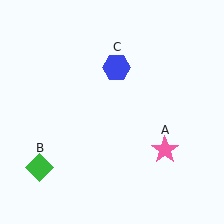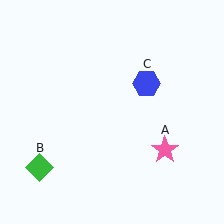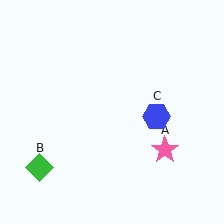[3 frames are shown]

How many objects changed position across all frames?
1 object changed position: blue hexagon (object C).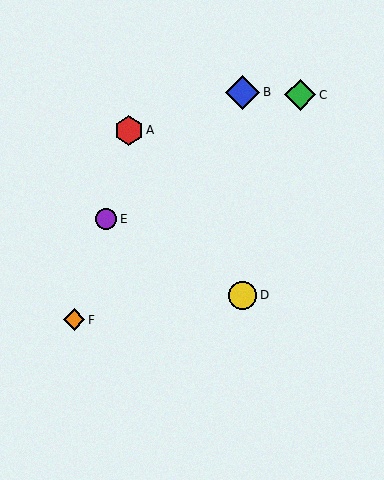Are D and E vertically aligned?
No, D is at x≈243 and E is at x≈106.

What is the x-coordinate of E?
Object E is at x≈106.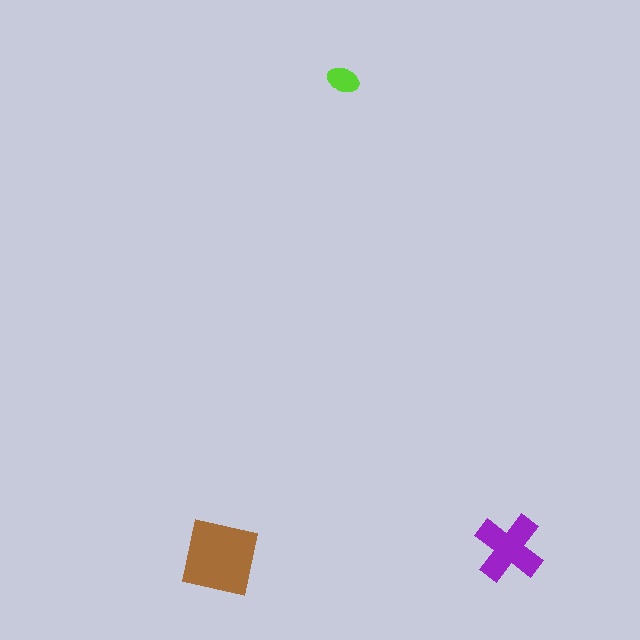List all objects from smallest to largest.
The lime ellipse, the purple cross, the brown square.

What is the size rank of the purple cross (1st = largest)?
2nd.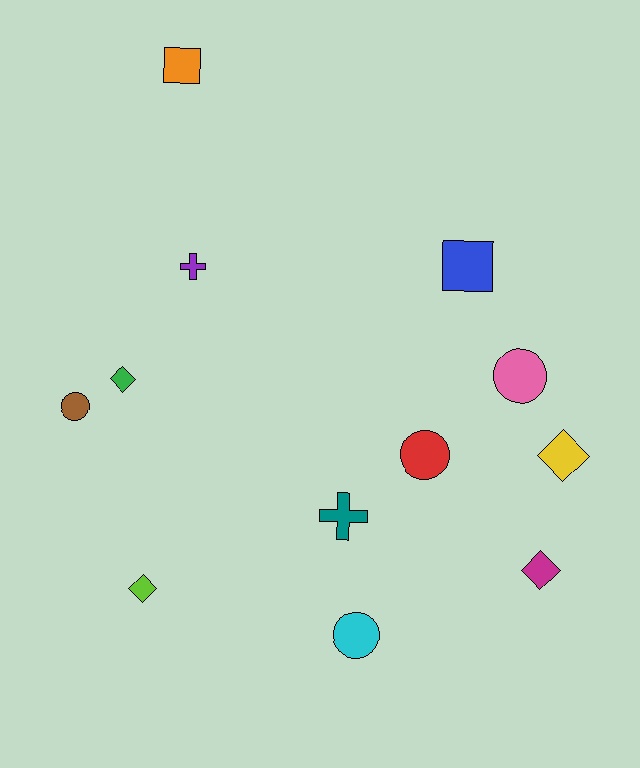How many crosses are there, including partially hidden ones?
There are 2 crosses.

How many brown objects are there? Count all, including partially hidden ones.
There is 1 brown object.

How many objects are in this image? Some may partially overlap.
There are 12 objects.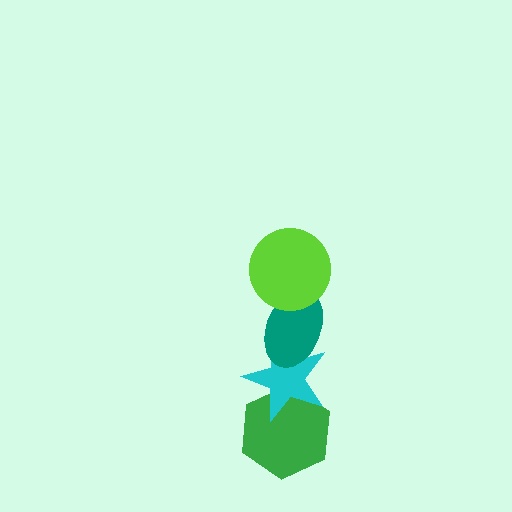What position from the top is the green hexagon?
The green hexagon is 4th from the top.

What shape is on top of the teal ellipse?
The lime circle is on top of the teal ellipse.